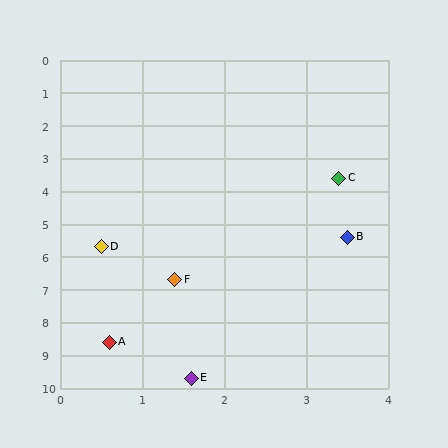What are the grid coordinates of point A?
Point A is at approximately (0.6, 8.6).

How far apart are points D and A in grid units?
Points D and A are about 2.9 grid units apart.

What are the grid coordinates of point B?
Point B is at approximately (3.5, 5.4).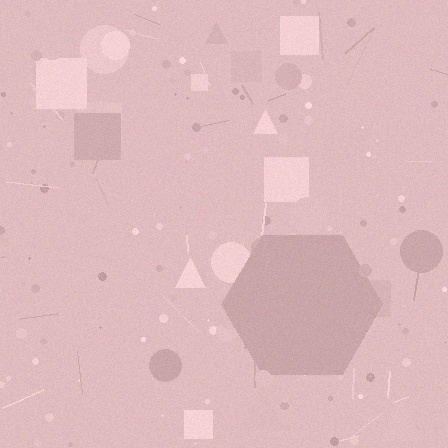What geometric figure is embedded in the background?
A hexagon is embedded in the background.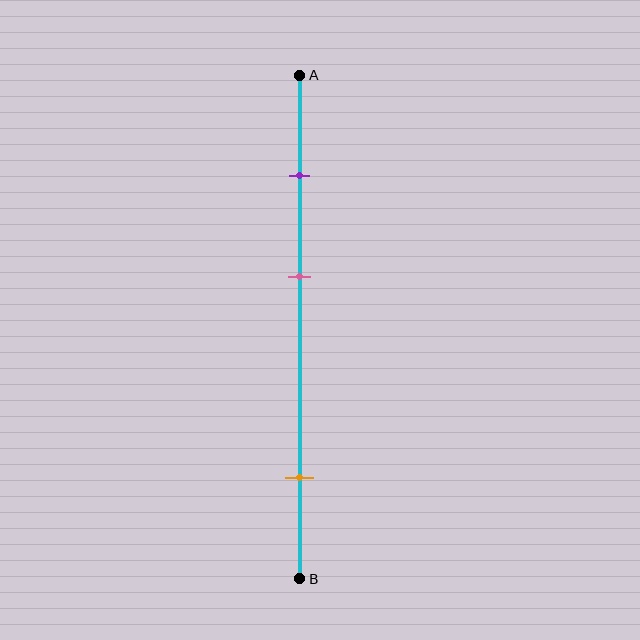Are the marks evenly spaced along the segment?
No, the marks are not evenly spaced.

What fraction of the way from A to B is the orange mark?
The orange mark is approximately 80% (0.8) of the way from A to B.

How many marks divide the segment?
There are 3 marks dividing the segment.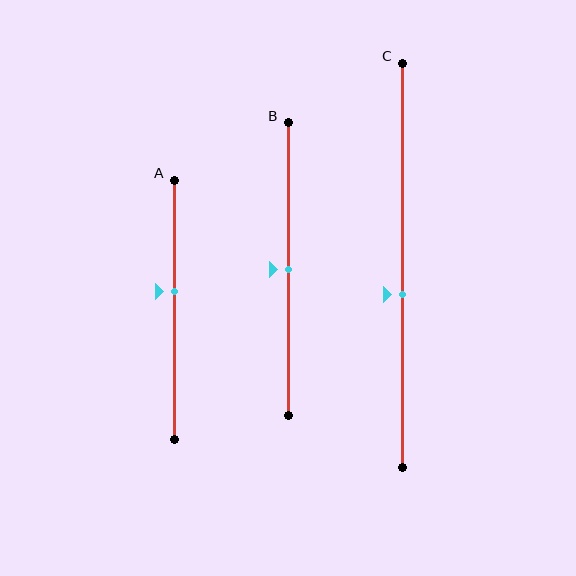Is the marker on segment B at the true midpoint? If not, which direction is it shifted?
Yes, the marker on segment B is at the true midpoint.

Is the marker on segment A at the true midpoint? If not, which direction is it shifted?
No, the marker on segment A is shifted upward by about 7% of the segment length.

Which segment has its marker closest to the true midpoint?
Segment B has its marker closest to the true midpoint.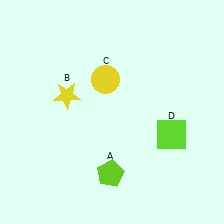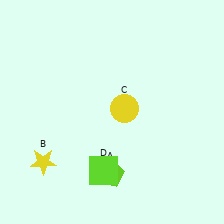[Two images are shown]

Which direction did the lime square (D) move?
The lime square (D) moved left.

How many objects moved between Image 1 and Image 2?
3 objects moved between the two images.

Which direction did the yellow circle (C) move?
The yellow circle (C) moved down.